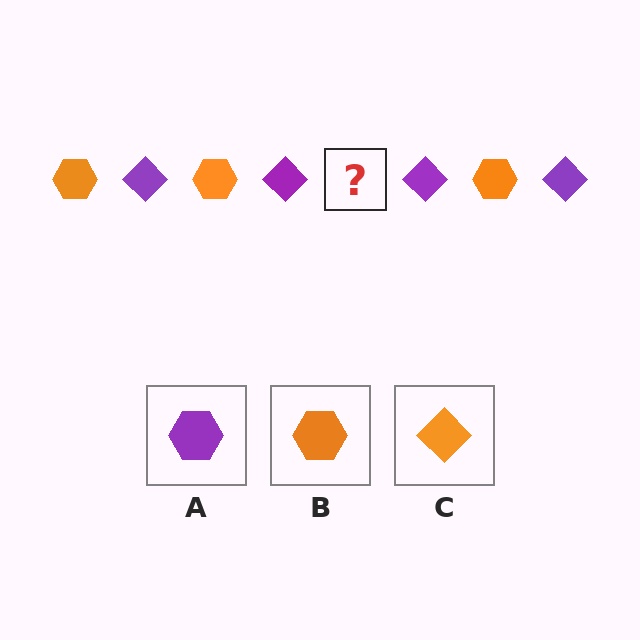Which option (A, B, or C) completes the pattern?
B.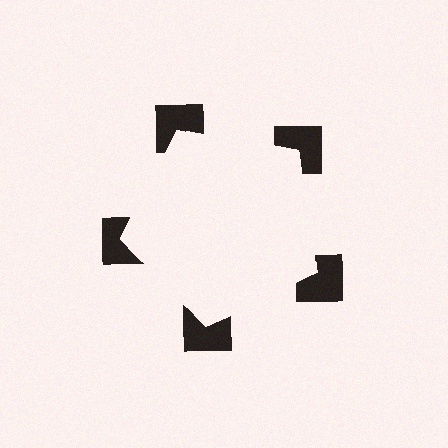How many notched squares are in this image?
There are 5 — one at each vertex of the illusory pentagon.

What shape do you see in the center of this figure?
An illusory pentagon — its edges are inferred from the aligned wedge cuts in the notched squares, not physically drawn.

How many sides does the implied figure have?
5 sides.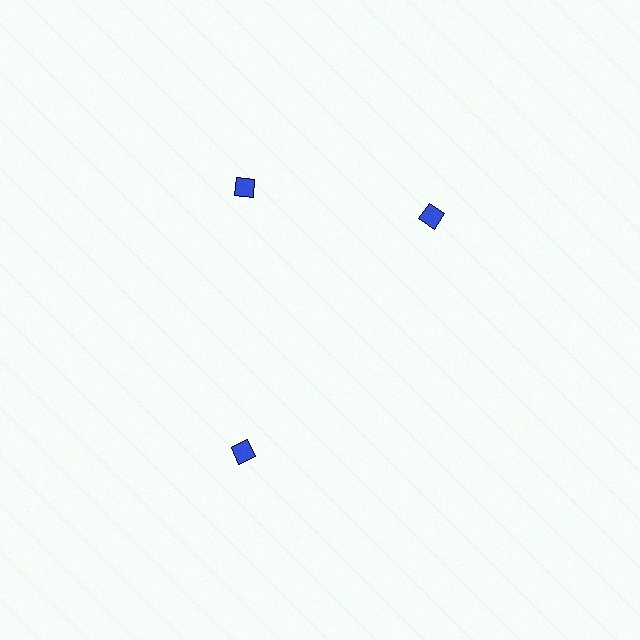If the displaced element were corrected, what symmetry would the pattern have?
It would have 3-fold rotational symmetry — the pattern would map onto itself every 120 degrees.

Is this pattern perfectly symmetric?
No. The 3 blue diamonds are arranged in a ring, but one element near the 3 o'clock position is rotated out of alignment along the ring, breaking the 3-fold rotational symmetry.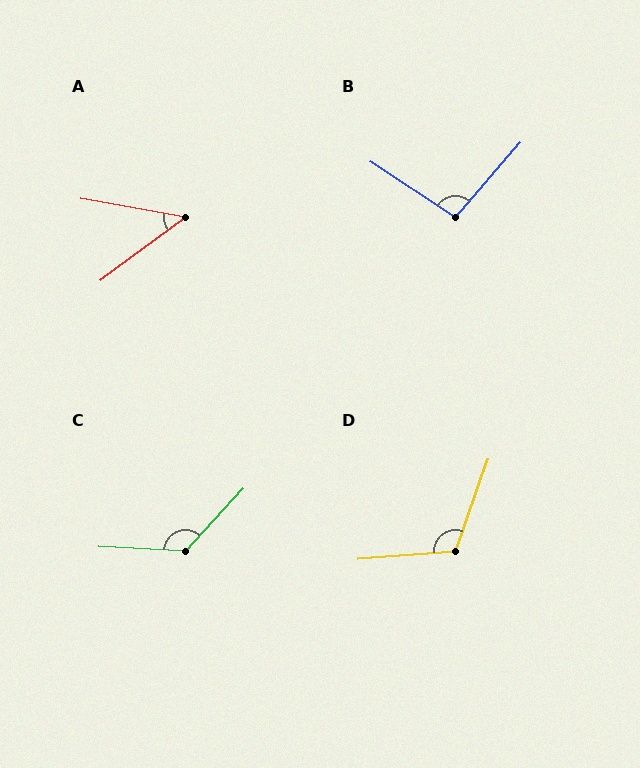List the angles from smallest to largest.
A (47°), B (98°), D (114°), C (130°).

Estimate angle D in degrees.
Approximately 114 degrees.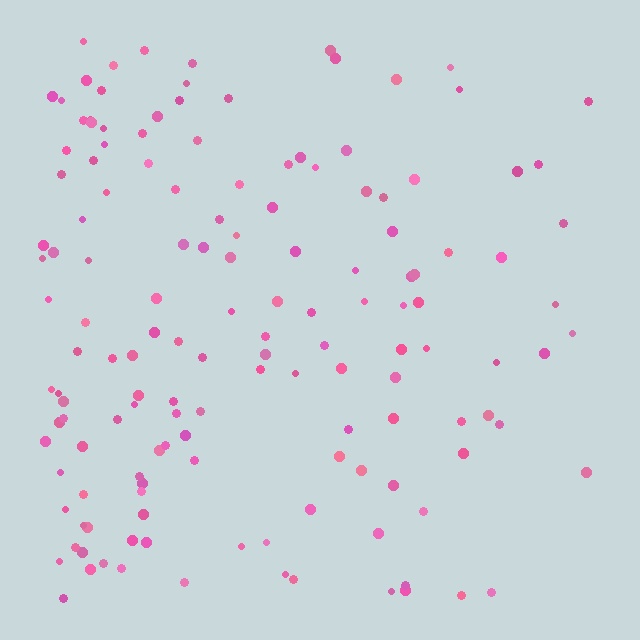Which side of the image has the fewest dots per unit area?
The right.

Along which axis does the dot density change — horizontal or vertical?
Horizontal.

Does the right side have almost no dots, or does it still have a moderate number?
Still a moderate number, just noticeably fewer than the left.